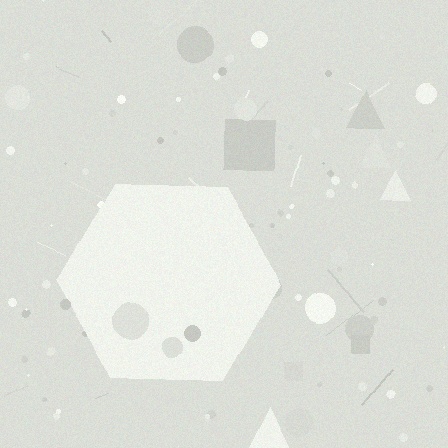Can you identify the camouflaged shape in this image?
The camouflaged shape is a hexagon.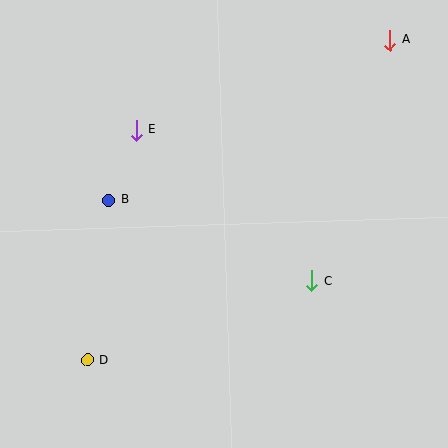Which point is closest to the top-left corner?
Point E is closest to the top-left corner.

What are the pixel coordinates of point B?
Point B is at (109, 200).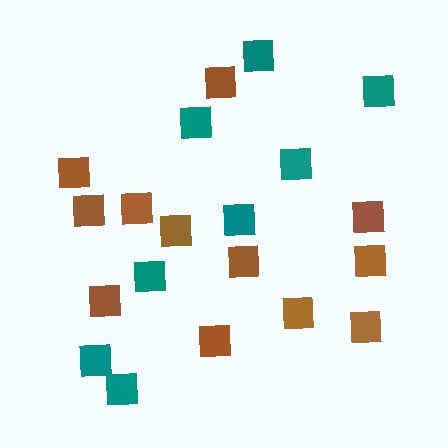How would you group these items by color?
There are 2 groups: one group of brown squares (12) and one group of teal squares (8).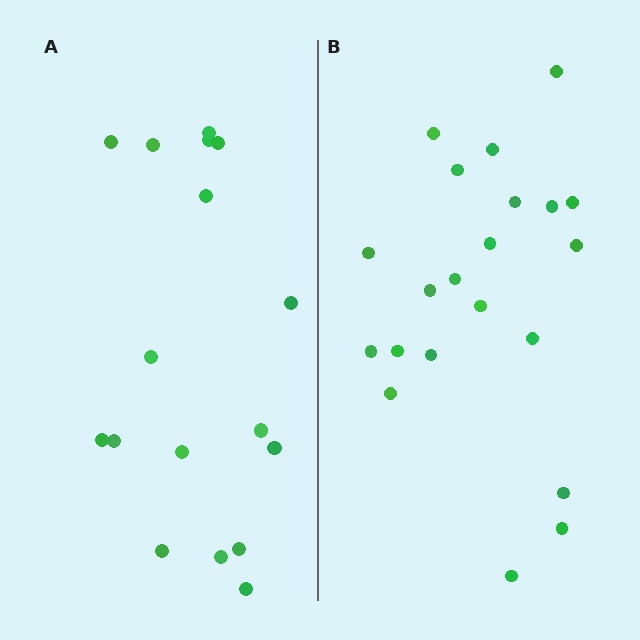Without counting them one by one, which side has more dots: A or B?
Region B (the right region) has more dots.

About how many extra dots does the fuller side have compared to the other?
Region B has about 4 more dots than region A.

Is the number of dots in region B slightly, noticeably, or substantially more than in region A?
Region B has only slightly more — the two regions are fairly close. The ratio is roughly 1.2 to 1.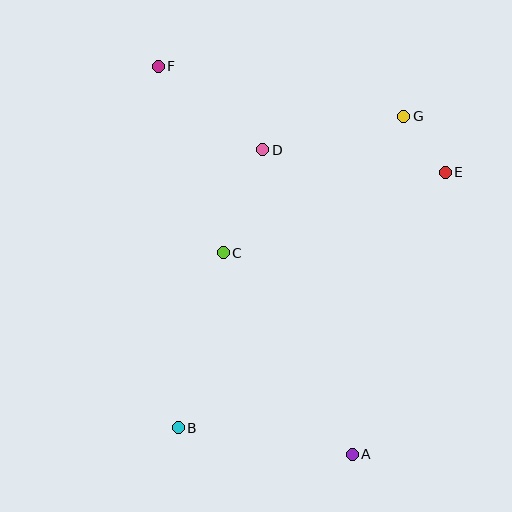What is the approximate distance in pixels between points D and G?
The distance between D and G is approximately 145 pixels.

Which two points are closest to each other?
Points E and G are closest to each other.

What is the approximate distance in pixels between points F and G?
The distance between F and G is approximately 250 pixels.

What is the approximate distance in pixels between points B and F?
The distance between B and F is approximately 362 pixels.